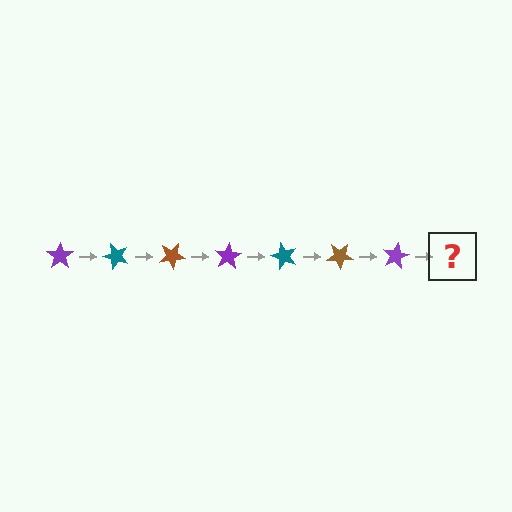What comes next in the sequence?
The next element should be a teal star, rotated 350 degrees from the start.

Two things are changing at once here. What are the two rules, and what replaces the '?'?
The two rules are that it rotates 50 degrees each step and the color cycles through purple, teal, and brown. The '?' should be a teal star, rotated 350 degrees from the start.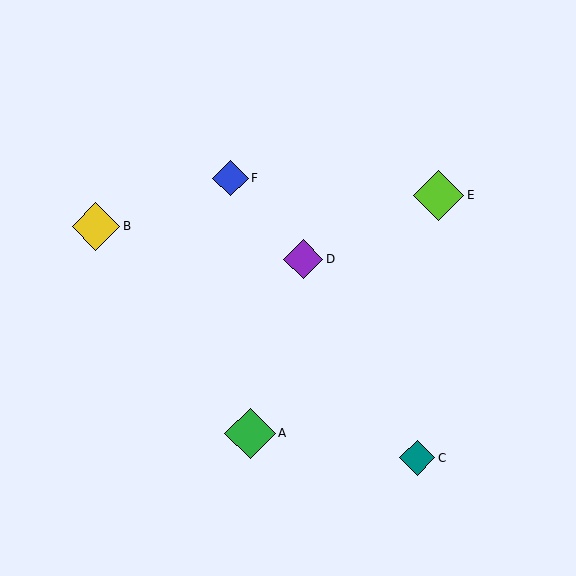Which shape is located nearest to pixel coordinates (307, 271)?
The purple diamond (labeled D) at (303, 259) is nearest to that location.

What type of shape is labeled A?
Shape A is a green diamond.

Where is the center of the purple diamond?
The center of the purple diamond is at (303, 259).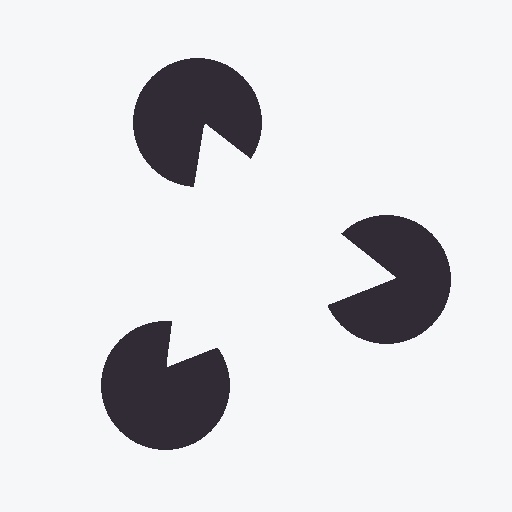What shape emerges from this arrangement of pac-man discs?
An illusory triangle — its edges are inferred from the aligned wedge cuts in the pac-man discs, not physically drawn.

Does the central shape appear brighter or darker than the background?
It typically appears slightly brighter than the background, even though no actual brightness change is drawn.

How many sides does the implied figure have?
3 sides.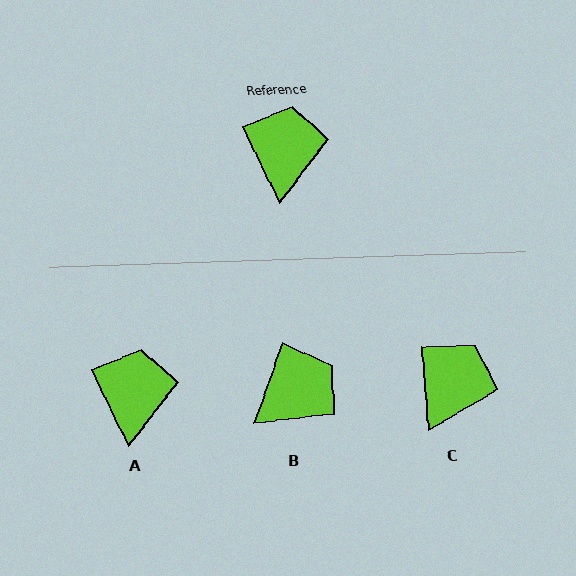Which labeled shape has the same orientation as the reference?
A.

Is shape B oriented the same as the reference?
No, it is off by about 46 degrees.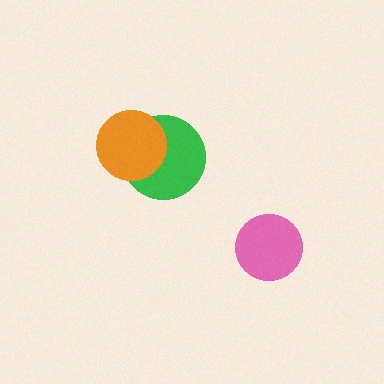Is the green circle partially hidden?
Yes, it is partially covered by another shape.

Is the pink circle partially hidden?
No, no other shape covers it.